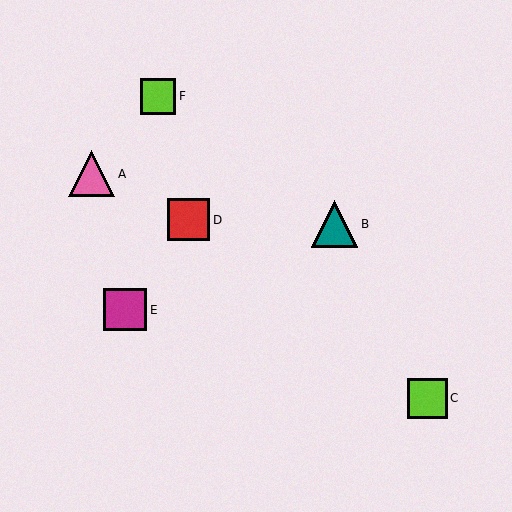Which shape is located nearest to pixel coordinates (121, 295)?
The magenta square (labeled E) at (125, 310) is nearest to that location.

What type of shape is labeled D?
Shape D is a red square.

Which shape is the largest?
The teal triangle (labeled B) is the largest.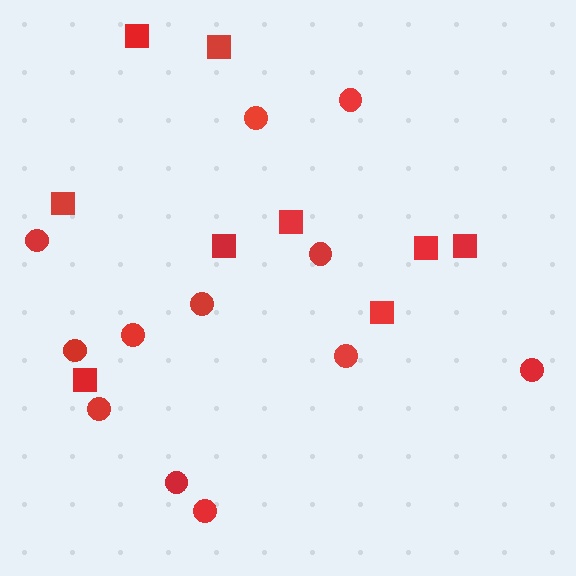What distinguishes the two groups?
There are 2 groups: one group of circles (12) and one group of squares (9).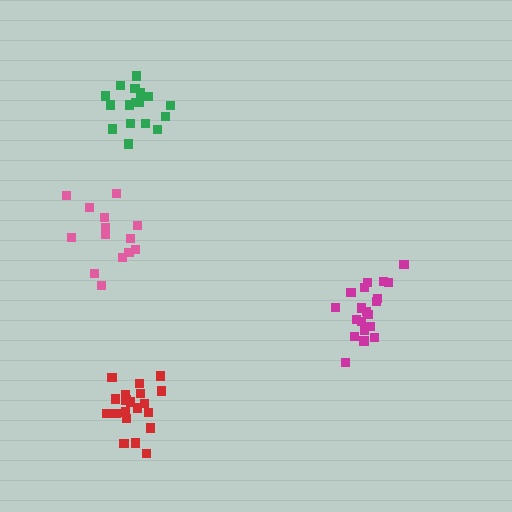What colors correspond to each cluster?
The clusters are colored: magenta, red, pink, green.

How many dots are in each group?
Group 1: 20 dots, Group 2: 20 dots, Group 3: 15 dots, Group 4: 17 dots (72 total).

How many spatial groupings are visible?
There are 4 spatial groupings.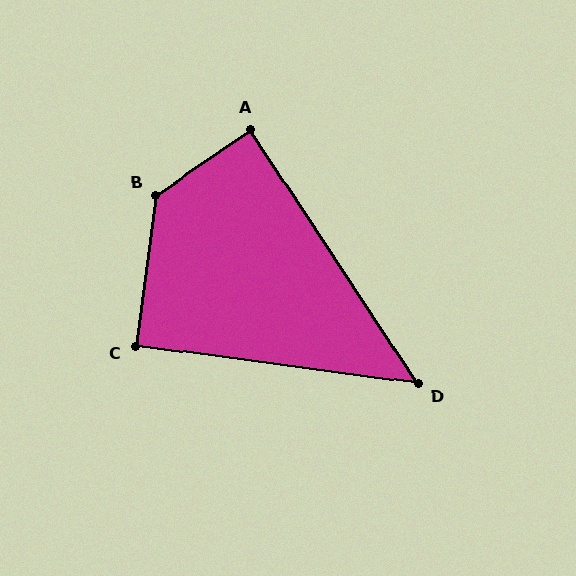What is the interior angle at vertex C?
Approximately 91 degrees (approximately right).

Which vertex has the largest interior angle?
B, at approximately 131 degrees.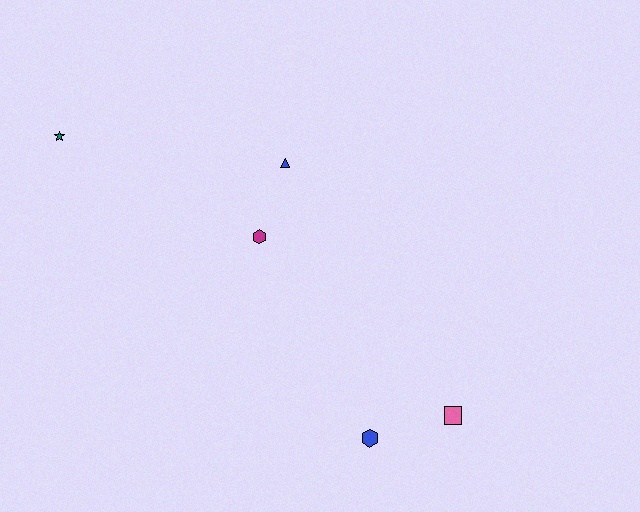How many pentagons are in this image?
There are no pentagons.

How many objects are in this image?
There are 5 objects.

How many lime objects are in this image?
There are no lime objects.